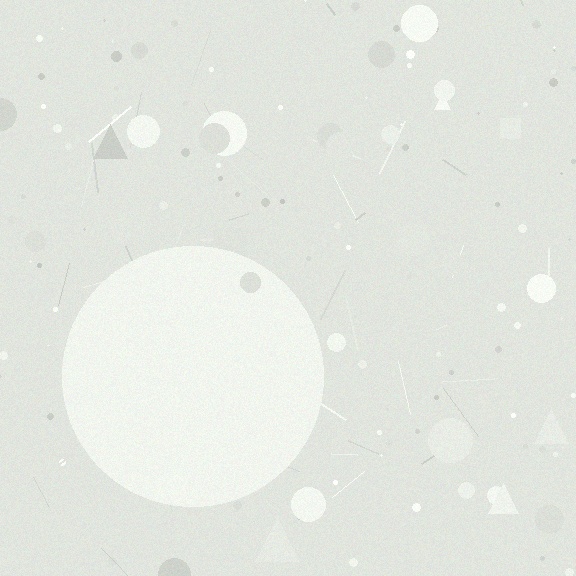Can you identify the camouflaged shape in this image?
The camouflaged shape is a circle.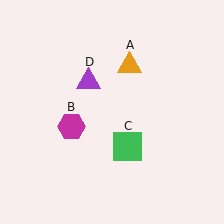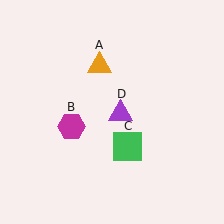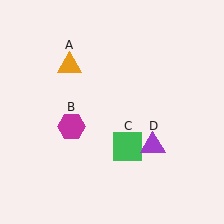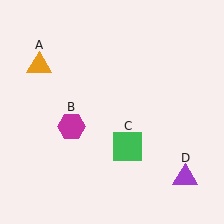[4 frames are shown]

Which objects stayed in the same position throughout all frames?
Magenta hexagon (object B) and green square (object C) remained stationary.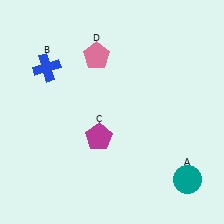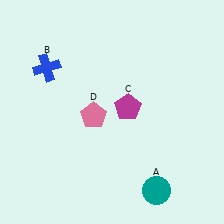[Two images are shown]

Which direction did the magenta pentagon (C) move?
The magenta pentagon (C) moved up.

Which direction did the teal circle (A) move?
The teal circle (A) moved left.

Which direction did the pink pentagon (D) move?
The pink pentagon (D) moved down.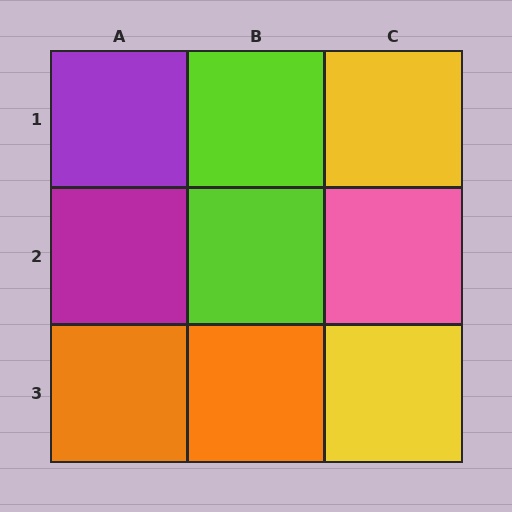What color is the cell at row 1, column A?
Purple.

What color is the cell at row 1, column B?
Lime.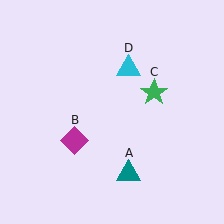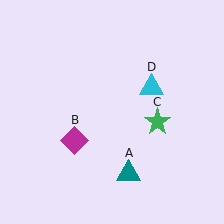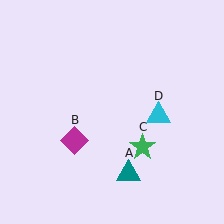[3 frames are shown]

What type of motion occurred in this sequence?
The green star (object C), cyan triangle (object D) rotated clockwise around the center of the scene.